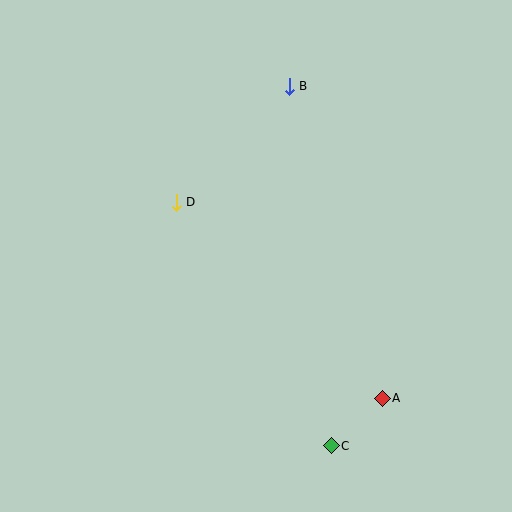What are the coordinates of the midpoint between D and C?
The midpoint between D and C is at (254, 324).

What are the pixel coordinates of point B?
Point B is at (289, 86).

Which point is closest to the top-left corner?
Point D is closest to the top-left corner.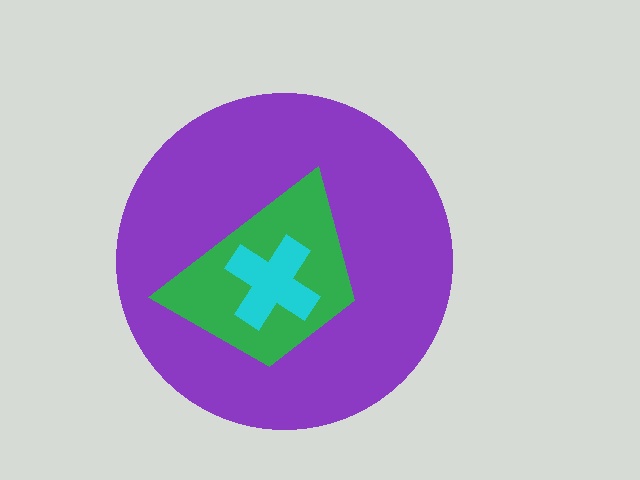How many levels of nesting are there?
3.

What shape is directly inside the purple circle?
The green trapezoid.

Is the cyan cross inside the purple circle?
Yes.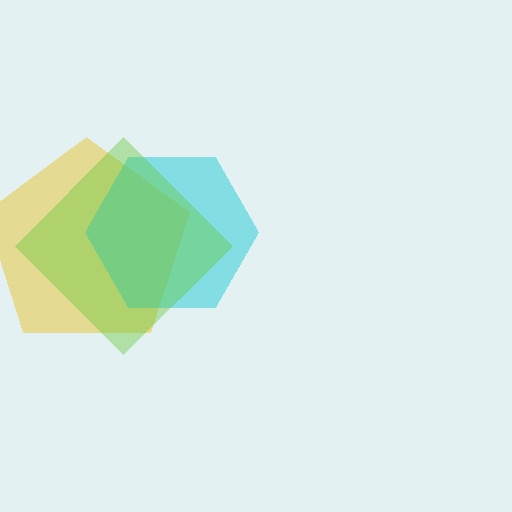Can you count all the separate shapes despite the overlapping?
Yes, there are 3 separate shapes.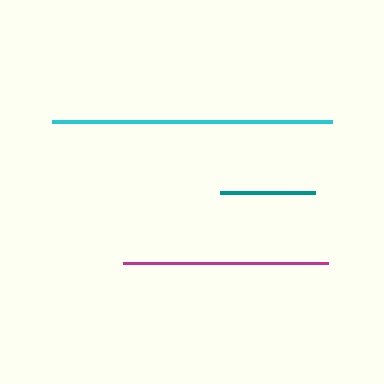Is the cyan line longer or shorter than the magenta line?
The cyan line is longer than the magenta line.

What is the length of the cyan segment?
The cyan segment is approximately 281 pixels long.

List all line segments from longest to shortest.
From longest to shortest: cyan, magenta, teal.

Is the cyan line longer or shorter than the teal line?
The cyan line is longer than the teal line.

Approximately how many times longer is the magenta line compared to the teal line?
The magenta line is approximately 2.2 times the length of the teal line.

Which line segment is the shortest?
The teal line is the shortest at approximately 94 pixels.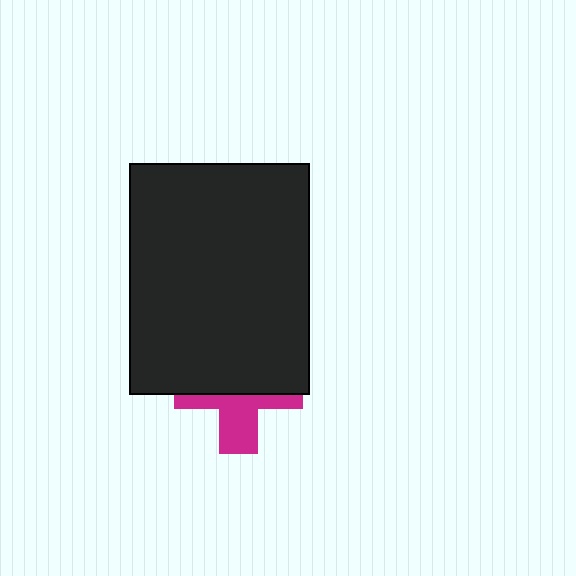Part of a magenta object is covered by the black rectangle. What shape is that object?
It is a cross.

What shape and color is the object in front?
The object in front is a black rectangle.